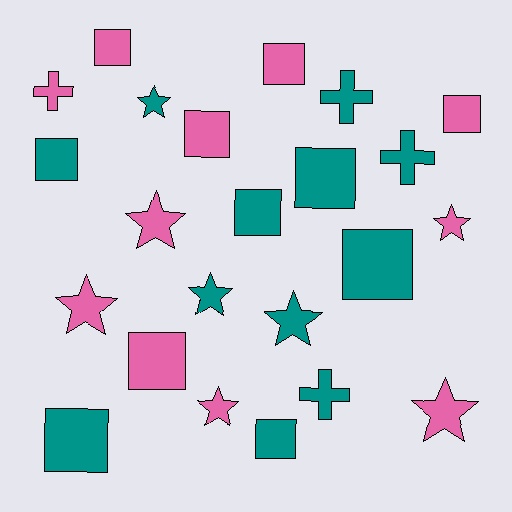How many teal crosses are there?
There are 3 teal crosses.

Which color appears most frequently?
Teal, with 12 objects.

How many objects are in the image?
There are 23 objects.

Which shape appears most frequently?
Square, with 11 objects.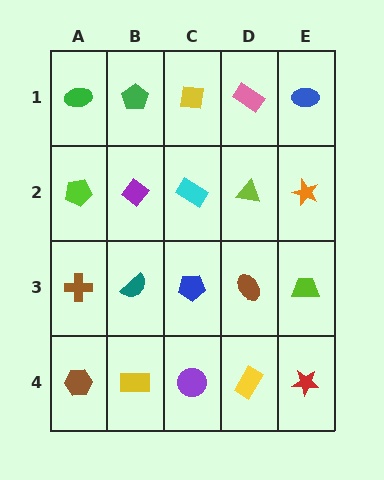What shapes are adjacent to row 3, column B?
A purple diamond (row 2, column B), a yellow rectangle (row 4, column B), a brown cross (row 3, column A), a blue pentagon (row 3, column C).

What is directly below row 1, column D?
A lime triangle.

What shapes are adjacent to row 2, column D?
A pink rectangle (row 1, column D), a brown ellipse (row 3, column D), a cyan rectangle (row 2, column C), an orange star (row 2, column E).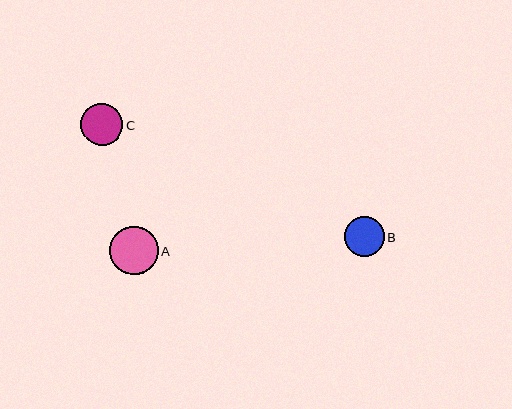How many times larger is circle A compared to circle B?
Circle A is approximately 1.2 times the size of circle B.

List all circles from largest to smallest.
From largest to smallest: A, C, B.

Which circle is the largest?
Circle A is the largest with a size of approximately 49 pixels.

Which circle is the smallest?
Circle B is the smallest with a size of approximately 40 pixels.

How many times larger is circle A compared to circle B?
Circle A is approximately 1.2 times the size of circle B.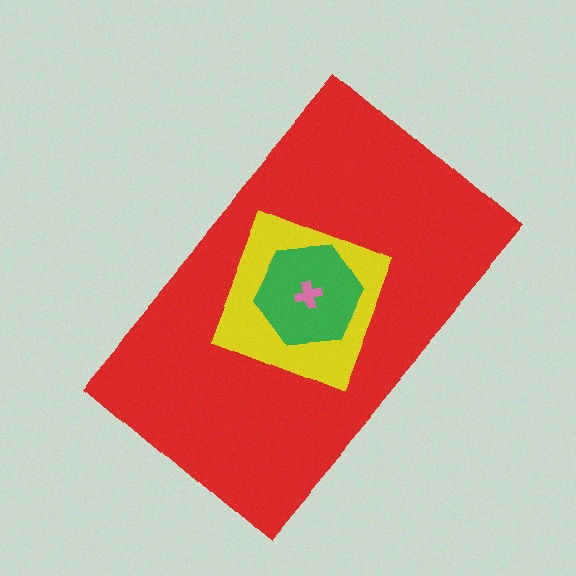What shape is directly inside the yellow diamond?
The green hexagon.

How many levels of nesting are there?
4.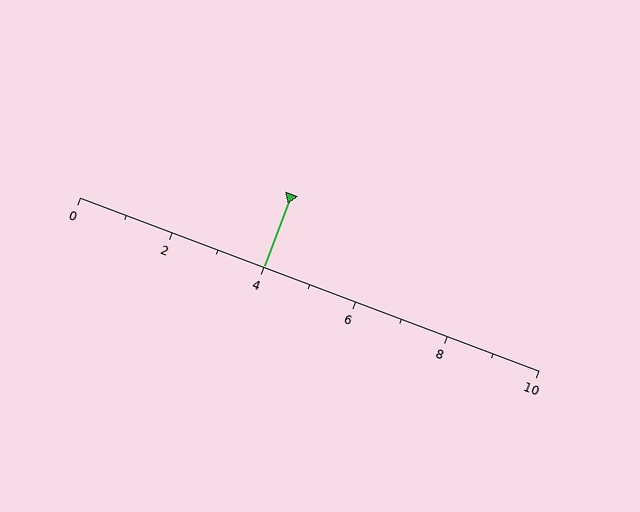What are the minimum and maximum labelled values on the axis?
The axis runs from 0 to 10.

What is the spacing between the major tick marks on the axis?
The major ticks are spaced 2 apart.